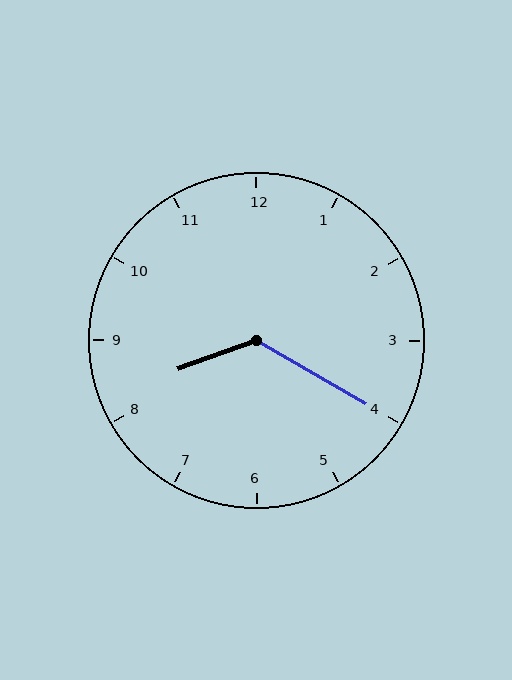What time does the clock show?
8:20.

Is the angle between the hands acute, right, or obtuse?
It is obtuse.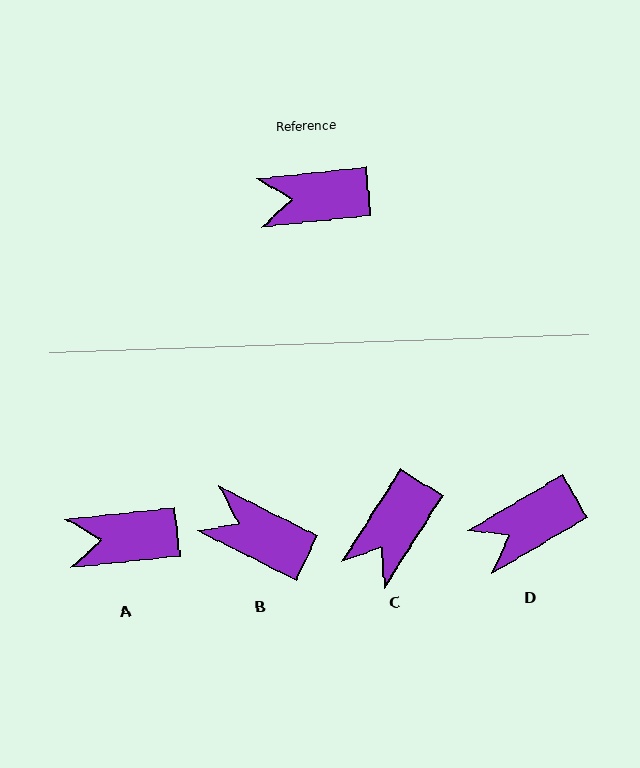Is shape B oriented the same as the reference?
No, it is off by about 33 degrees.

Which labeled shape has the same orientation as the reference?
A.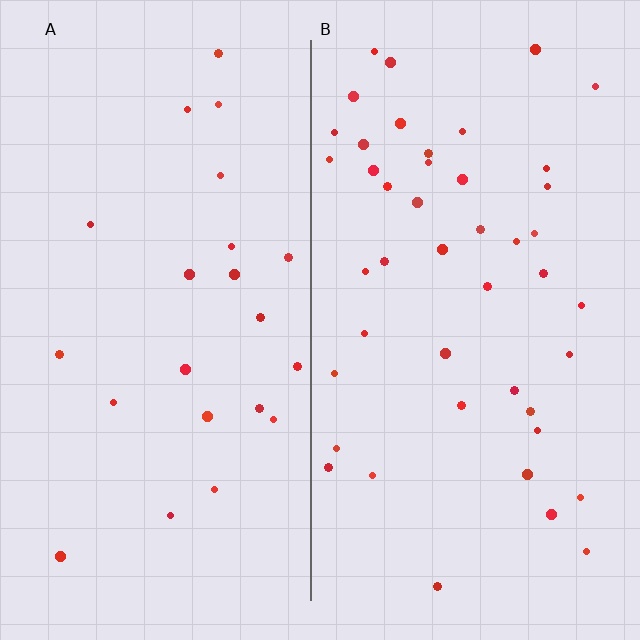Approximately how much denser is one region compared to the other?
Approximately 2.0× — region B over region A.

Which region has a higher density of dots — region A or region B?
B (the right).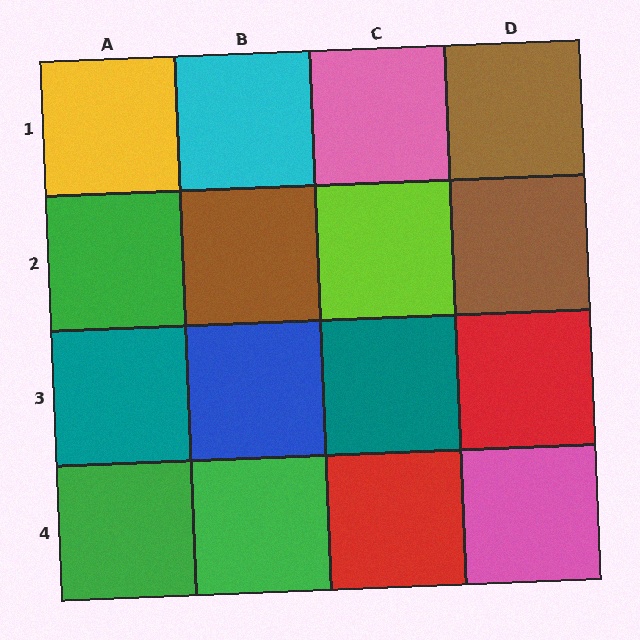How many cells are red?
2 cells are red.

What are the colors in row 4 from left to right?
Green, green, red, pink.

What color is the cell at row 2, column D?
Brown.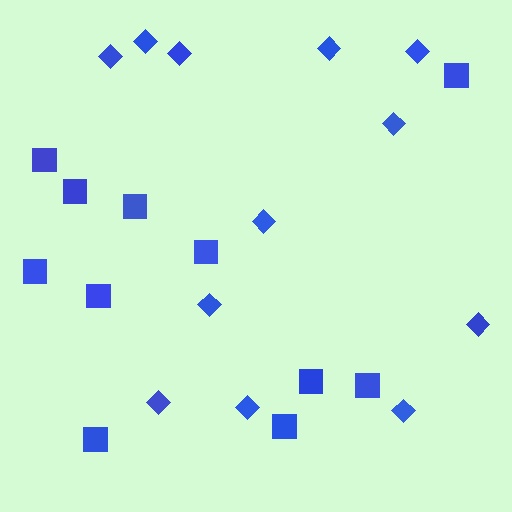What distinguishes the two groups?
There are 2 groups: one group of diamonds (12) and one group of squares (11).